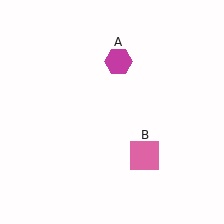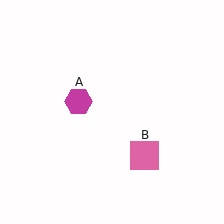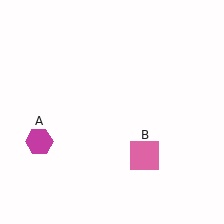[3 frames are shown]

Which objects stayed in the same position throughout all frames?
Pink square (object B) remained stationary.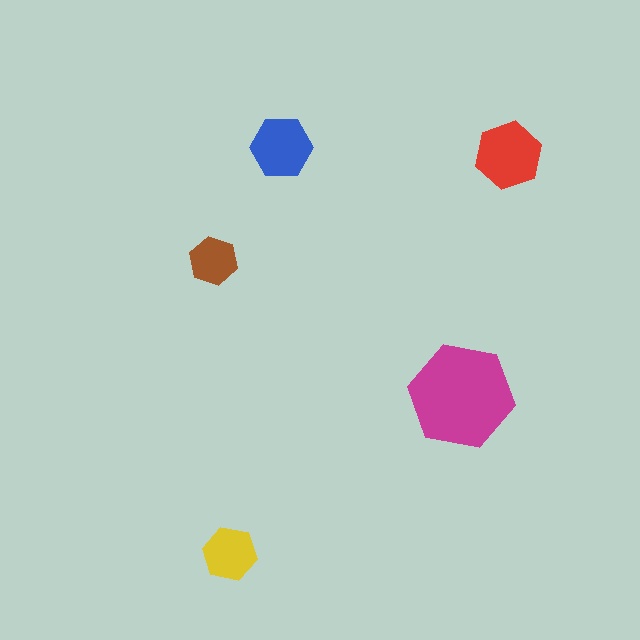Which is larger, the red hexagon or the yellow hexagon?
The red one.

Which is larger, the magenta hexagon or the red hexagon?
The magenta one.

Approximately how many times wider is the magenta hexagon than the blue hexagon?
About 1.5 times wider.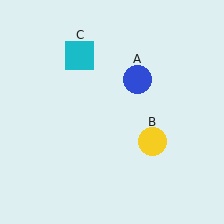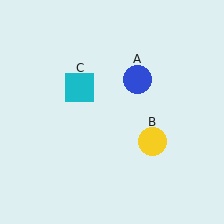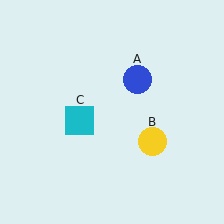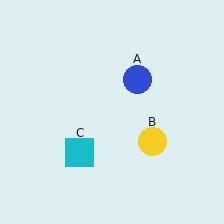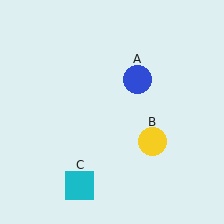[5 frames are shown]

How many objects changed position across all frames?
1 object changed position: cyan square (object C).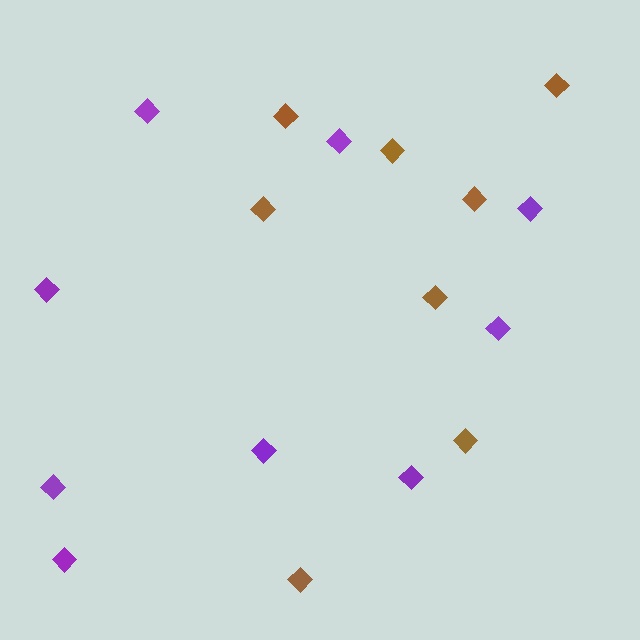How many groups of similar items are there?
There are 2 groups: one group of brown diamonds (8) and one group of purple diamonds (9).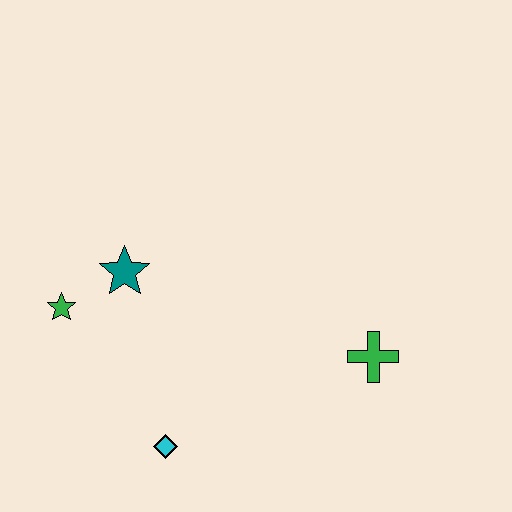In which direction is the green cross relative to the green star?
The green cross is to the right of the green star.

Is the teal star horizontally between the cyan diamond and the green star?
Yes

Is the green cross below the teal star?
Yes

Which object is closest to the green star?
The teal star is closest to the green star.